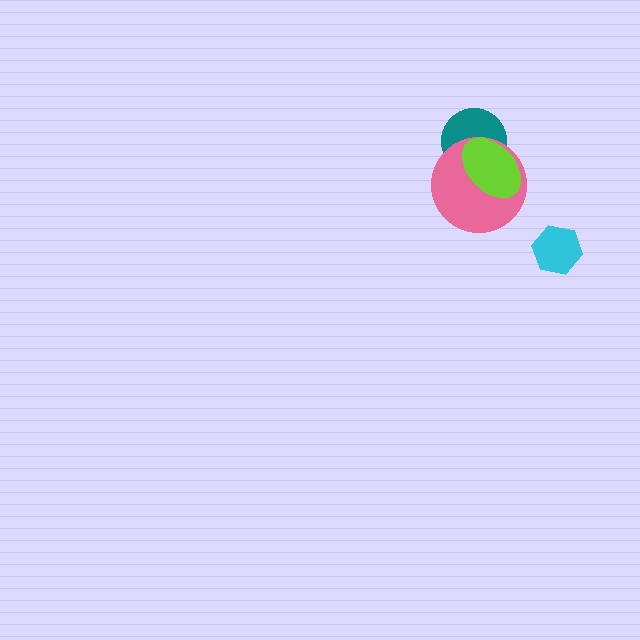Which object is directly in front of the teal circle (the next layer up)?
The pink circle is directly in front of the teal circle.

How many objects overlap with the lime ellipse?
2 objects overlap with the lime ellipse.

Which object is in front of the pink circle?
The lime ellipse is in front of the pink circle.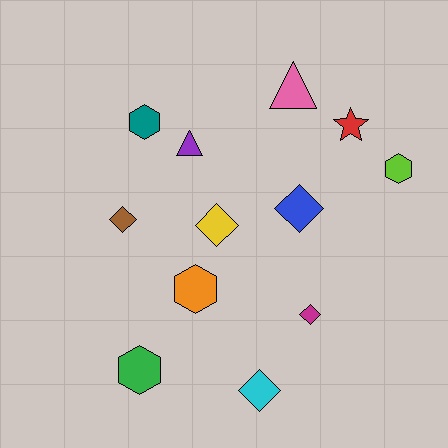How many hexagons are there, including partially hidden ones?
There are 4 hexagons.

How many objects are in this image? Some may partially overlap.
There are 12 objects.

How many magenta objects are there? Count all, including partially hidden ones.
There is 1 magenta object.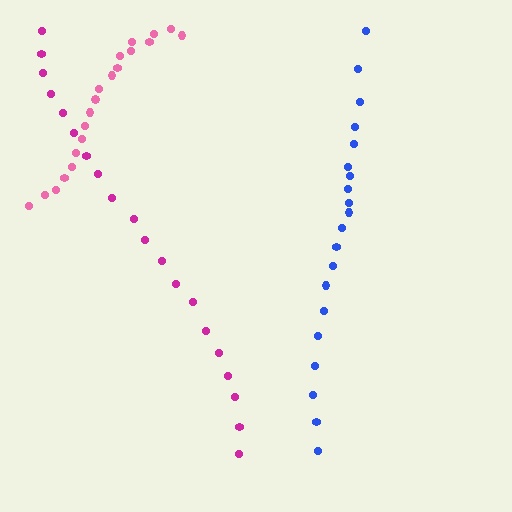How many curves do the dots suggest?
There are 3 distinct paths.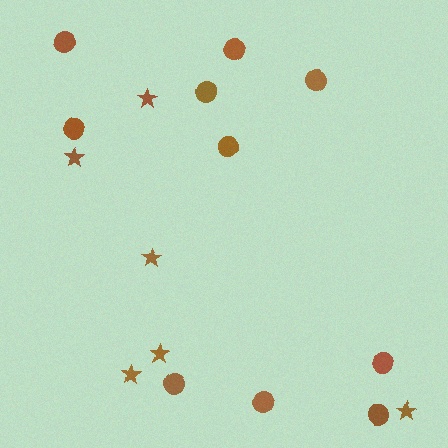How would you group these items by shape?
There are 2 groups: one group of circles (10) and one group of stars (6).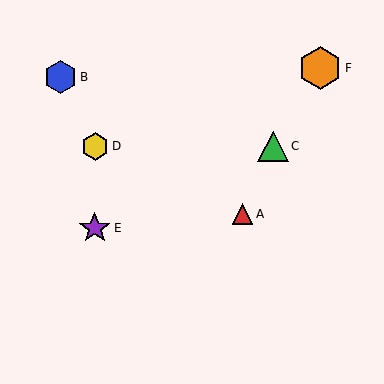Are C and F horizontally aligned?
No, C is at y≈146 and F is at y≈68.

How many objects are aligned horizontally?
2 objects (C, D) are aligned horizontally.